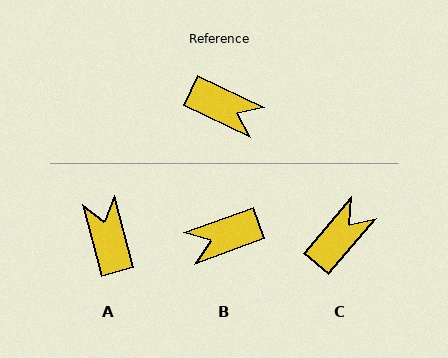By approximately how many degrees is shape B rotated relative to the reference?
Approximately 135 degrees clockwise.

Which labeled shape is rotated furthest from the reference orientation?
B, about 135 degrees away.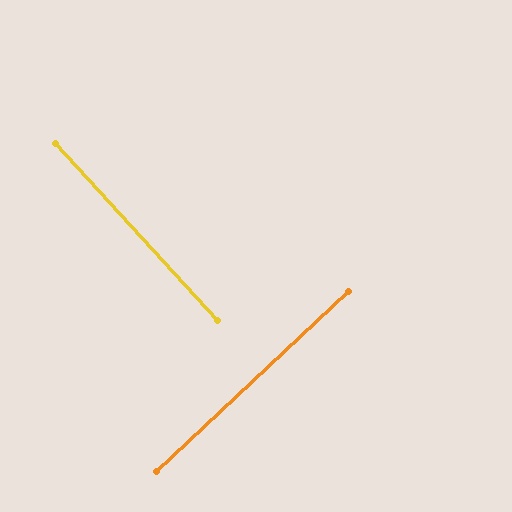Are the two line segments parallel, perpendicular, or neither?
Perpendicular — they meet at approximately 89°.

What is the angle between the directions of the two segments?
Approximately 89 degrees.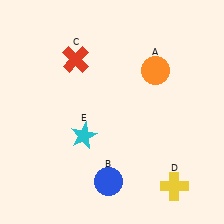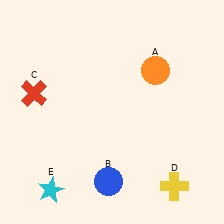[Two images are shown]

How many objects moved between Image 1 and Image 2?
2 objects moved between the two images.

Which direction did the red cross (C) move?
The red cross (C) moved left.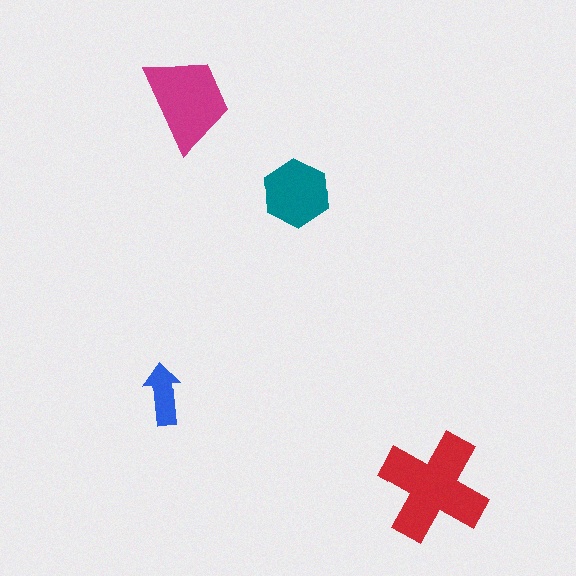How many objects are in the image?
There are 4 objects in the image.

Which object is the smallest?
The blue arrow.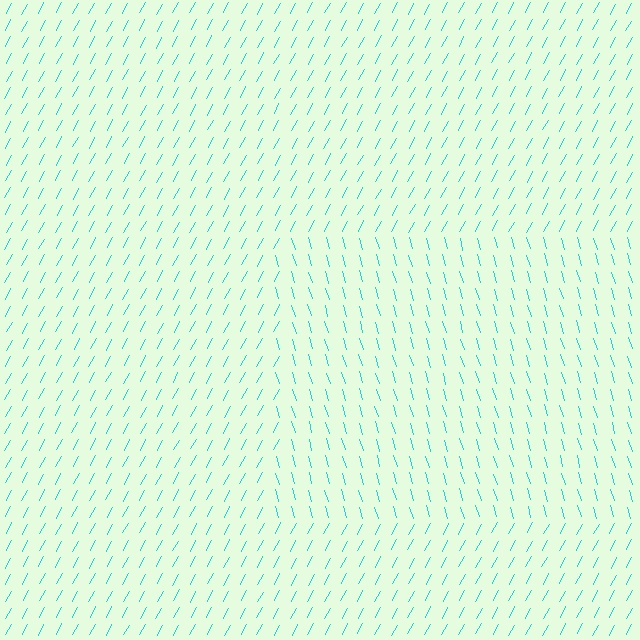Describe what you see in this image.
The image is filled with small cyan line segments. A rectangle region in the image has lines oriented differently from the surrounding lines, creating a visible texture boundary.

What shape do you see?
I see a rectangle.